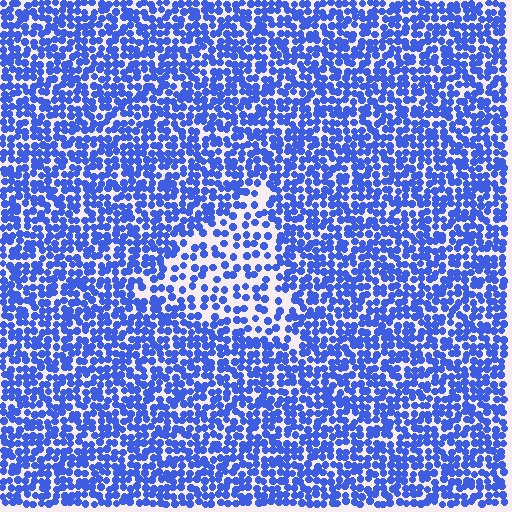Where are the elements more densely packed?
The elements are more densely packed outside the triangle boundary.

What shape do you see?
I see a triangle.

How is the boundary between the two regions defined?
The boundary is defined by a change in element density (approximately 2.0x ratio). All elements are the same color, size, and shape.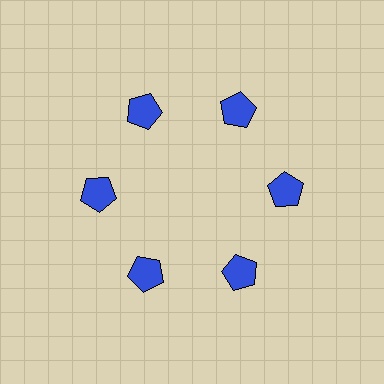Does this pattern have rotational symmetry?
Yes, this pattern has 6-fold rotational symmetry. It looks the same after rotating 60 degrees around the center.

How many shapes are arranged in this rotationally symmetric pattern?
There are 6 shapes, arranged in 6 groups of 1.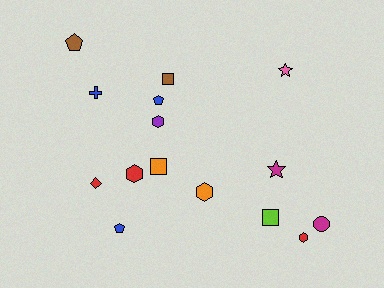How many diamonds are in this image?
There is 1 diamond.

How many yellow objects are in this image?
There are no yellow objects.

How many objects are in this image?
There are 15 objects.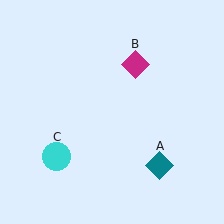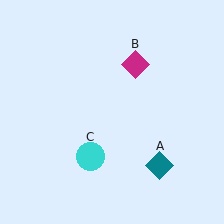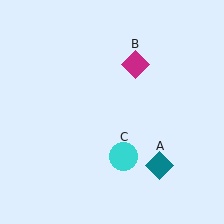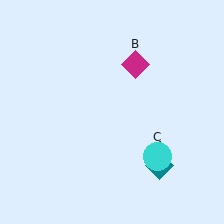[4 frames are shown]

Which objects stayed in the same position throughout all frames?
Teal diamond (object A) and magenta diamond (object B) remained stationary.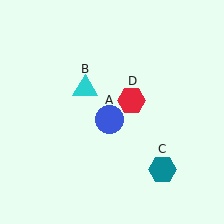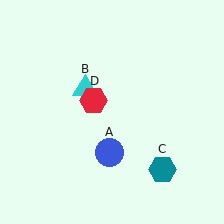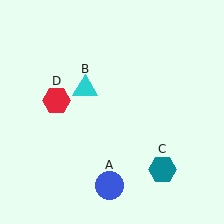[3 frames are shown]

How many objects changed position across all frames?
2 objects changed position: blue circle (object A), red hexagon (object D).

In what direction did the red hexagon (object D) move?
The red hexagon (object D) moved left.